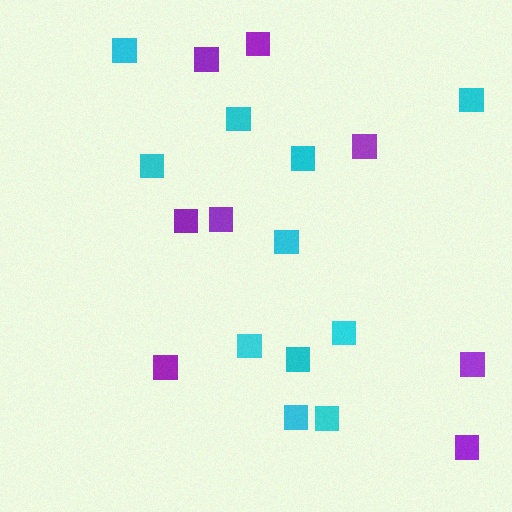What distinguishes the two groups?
There are 2 groups: one group of cyan squares (11) and one group of purple squares (8).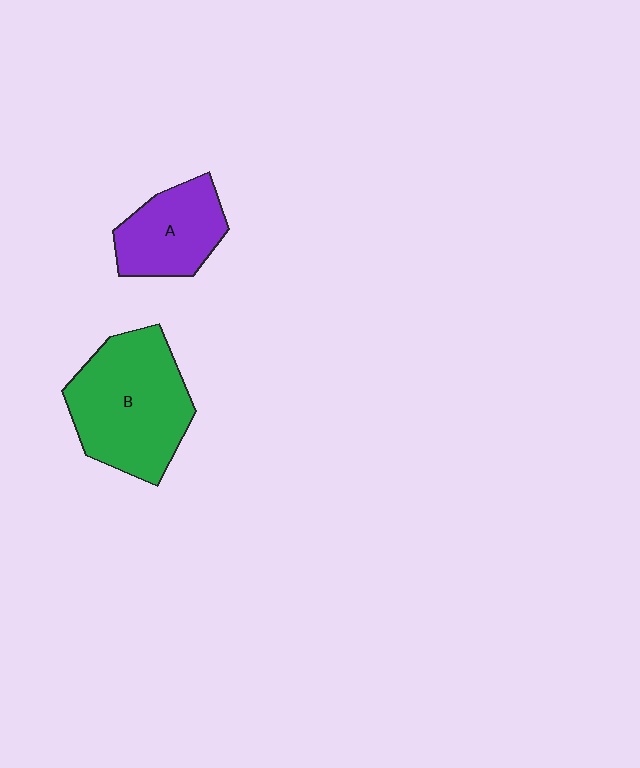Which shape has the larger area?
Shape B (green).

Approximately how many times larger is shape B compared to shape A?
Approximately 1.7 times.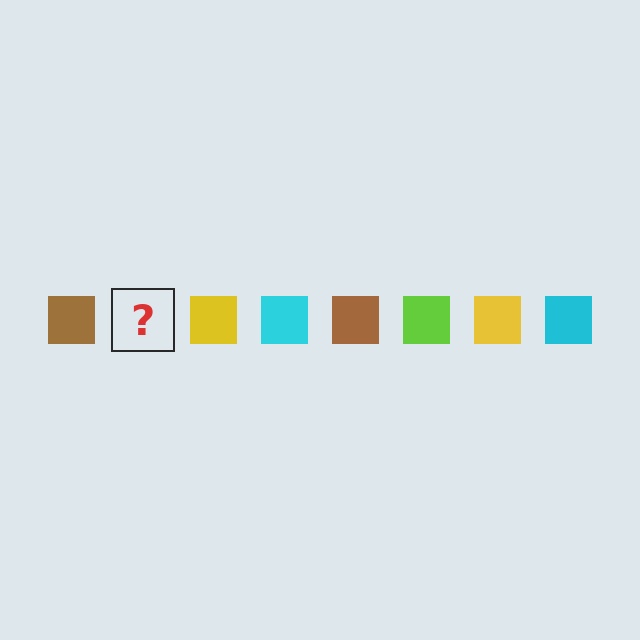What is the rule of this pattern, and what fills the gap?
The rule is that the pattern cycles through brown, lime, yellow, cyan squares. The gap should be filled with a lime square.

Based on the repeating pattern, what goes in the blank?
The blank should be a lime square.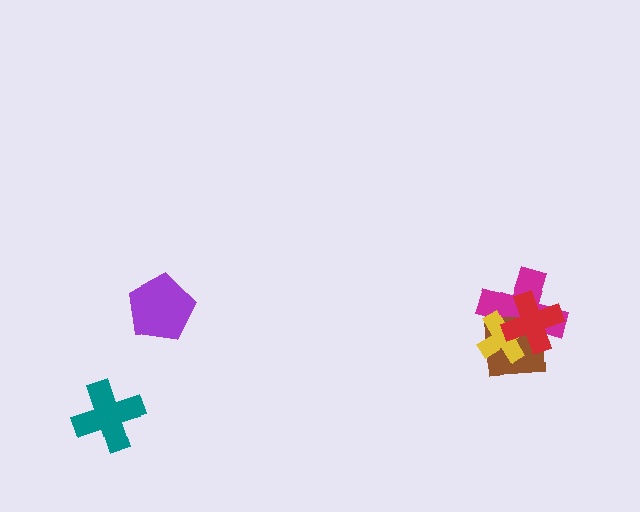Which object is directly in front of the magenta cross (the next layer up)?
The brown square is directly in front of the magenta cross.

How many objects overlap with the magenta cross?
3 objects overlap with the magenta cross.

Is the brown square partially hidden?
Yes, it is partially covered by another shape.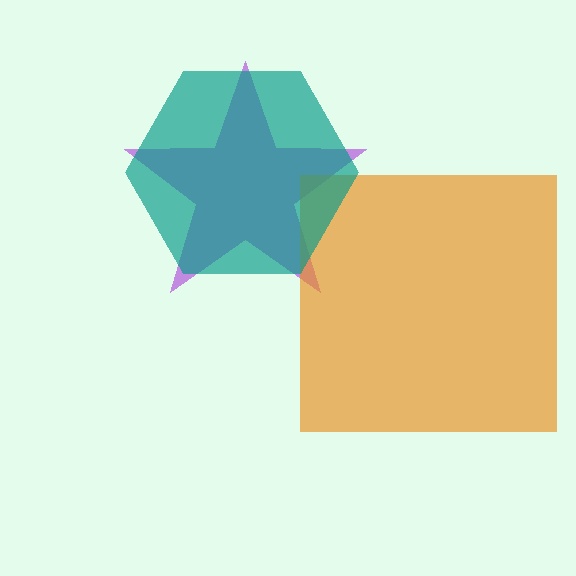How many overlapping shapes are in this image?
There are 3 overlapping shapes in the image.